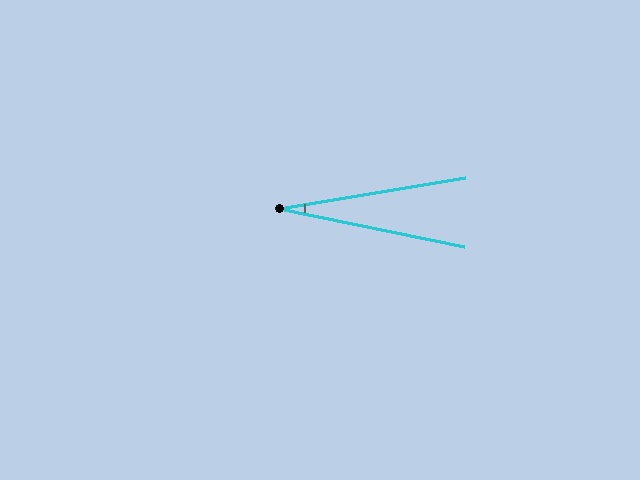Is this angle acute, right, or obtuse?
It is acute.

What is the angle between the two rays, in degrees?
Approximately 21 degrees.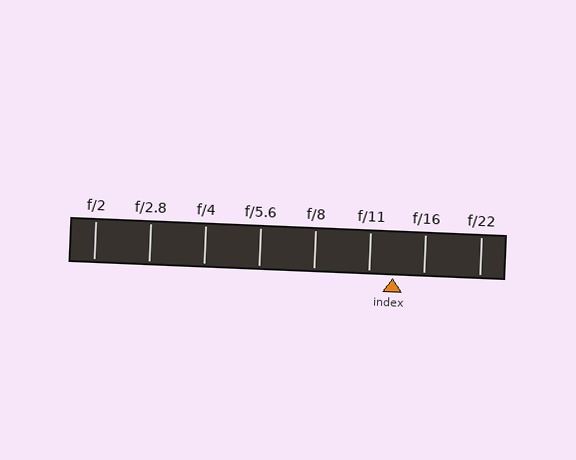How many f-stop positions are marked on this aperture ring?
There are 8 f-stop positions marked.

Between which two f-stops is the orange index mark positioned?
The index mark is between f/11 and f/16.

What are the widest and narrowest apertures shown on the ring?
The widest aperture shown is f/2 and the narrowest is f/22.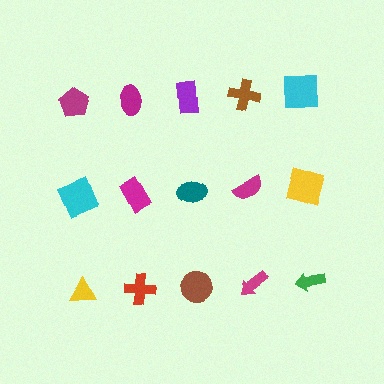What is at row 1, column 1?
A magenta pentagon.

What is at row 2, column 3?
A teal ellipse.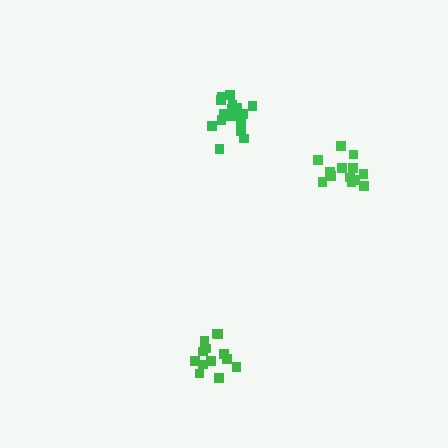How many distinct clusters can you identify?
There are 3 distinct clusters.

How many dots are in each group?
Group 1: 14 dots, Group 2: 18 dots, Group 3: 13 dots (45 total).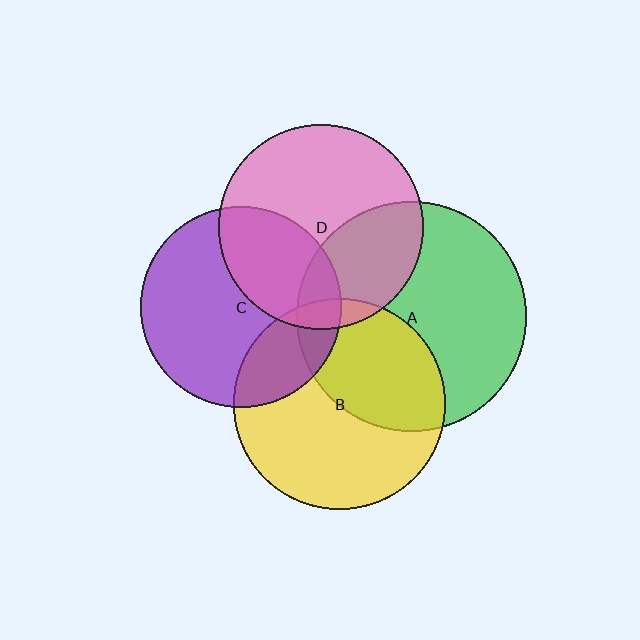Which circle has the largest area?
Circle A (green).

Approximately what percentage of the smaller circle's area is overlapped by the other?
Approximately 25%.